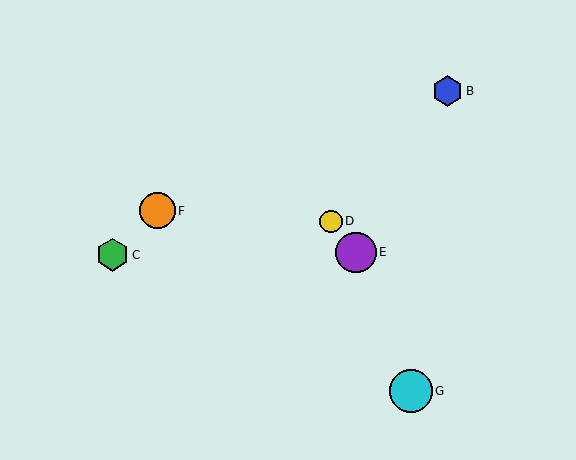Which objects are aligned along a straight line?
Objects A, D, E are aligned along a straight line.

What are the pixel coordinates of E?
Object E is at (356, 252).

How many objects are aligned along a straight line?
3 objects (A, D, E) are aligned along a straight line.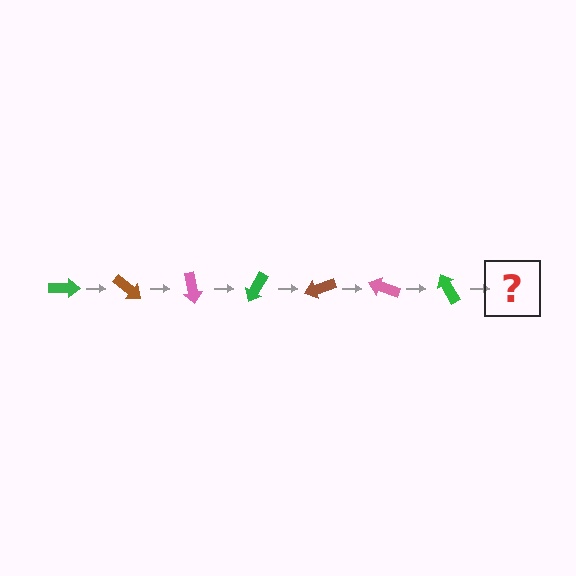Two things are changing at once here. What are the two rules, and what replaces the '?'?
The two rules are that it rotates 40 degrees each step and the color cycles through green, brown, and pink. The '?' should be a brown arrow, rotated 280 degrees from the start.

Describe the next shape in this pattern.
It should be a brown arrow, rotated 280 degrees from the start.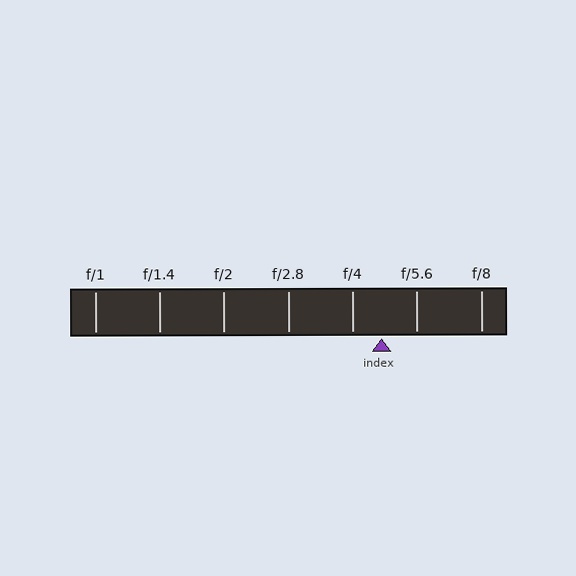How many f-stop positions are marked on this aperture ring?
There are 7 f-stop positions marked.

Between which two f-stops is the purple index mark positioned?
The index mark is between f/4 and f/5.6.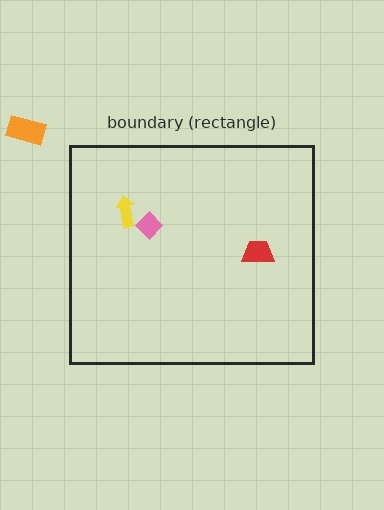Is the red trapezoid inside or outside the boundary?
Inside.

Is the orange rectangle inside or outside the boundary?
Outside.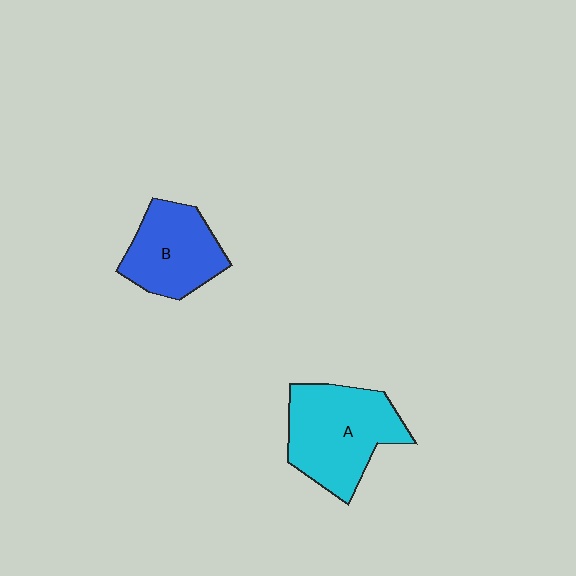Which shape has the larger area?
Shape A (cyan).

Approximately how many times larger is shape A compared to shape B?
Approximately 1.3 times.